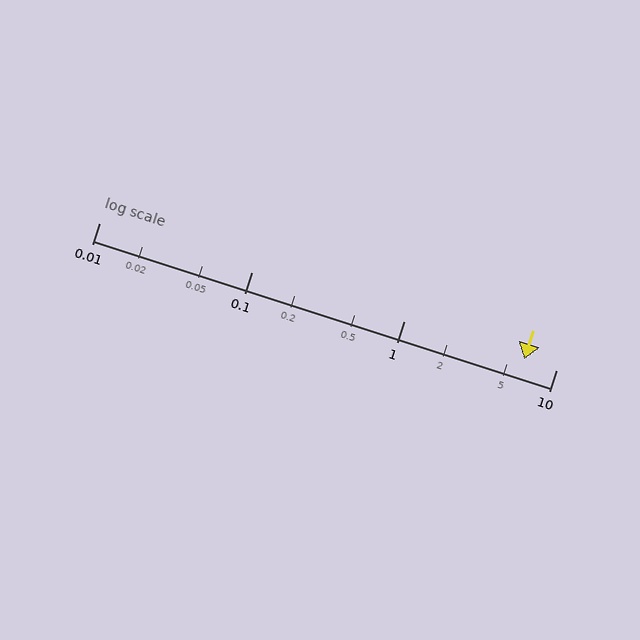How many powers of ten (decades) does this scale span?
The scale spans 3 decades, from 0.01 to 10.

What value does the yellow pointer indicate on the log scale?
The pointer indicates approximately 6.2.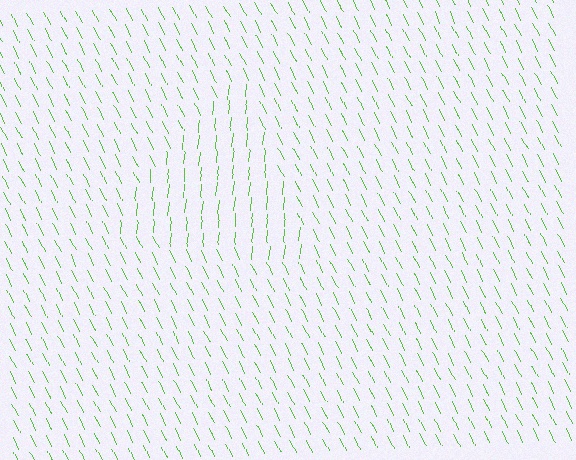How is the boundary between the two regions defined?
The boundary is defined purely by a change in line orientation (approximately 32 degrees difference). All lines are the same color and thickness.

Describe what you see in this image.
The image is filled with small lime line segments. A triangle region in the image has lines oriented differently from the surrounding lines, creating a visible texture boundary.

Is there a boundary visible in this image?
Yes, there is a texture boundary formed by a change in line orientation.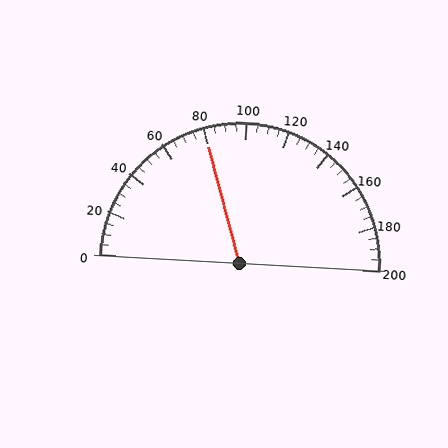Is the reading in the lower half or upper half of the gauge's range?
The reading is in the lower half of the range (0 to 200).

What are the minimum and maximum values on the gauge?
The gauge ranges from 0 to 200.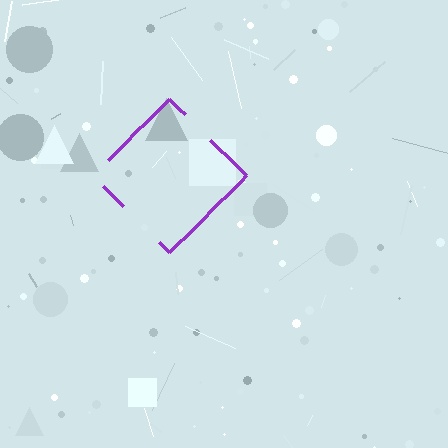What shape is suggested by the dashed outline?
The dashed outline suggests a diamond.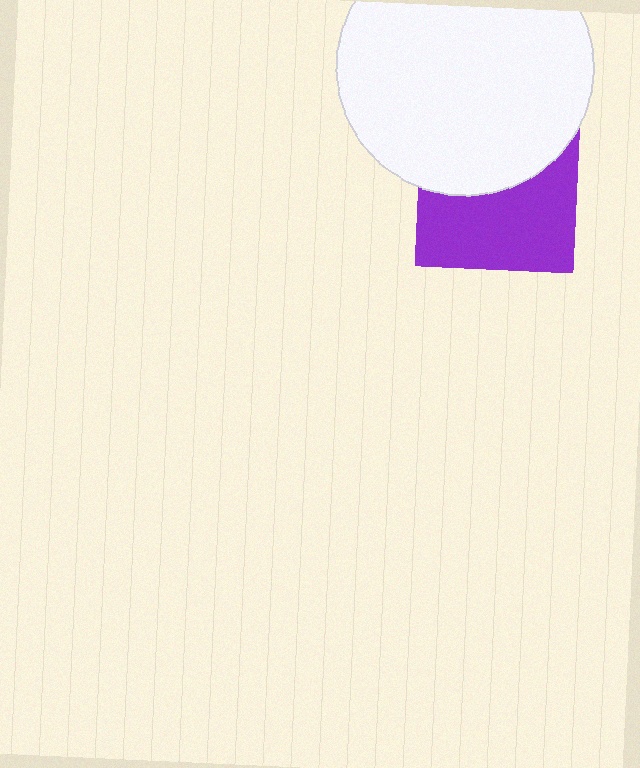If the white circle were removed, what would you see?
You would see the complete purple square.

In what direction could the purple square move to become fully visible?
The purple square could move down. That would shift it out from behind the white circle entirely.